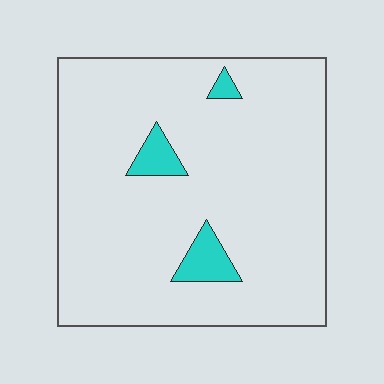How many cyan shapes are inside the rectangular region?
3.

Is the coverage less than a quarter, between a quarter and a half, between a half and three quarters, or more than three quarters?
Less than a quarter.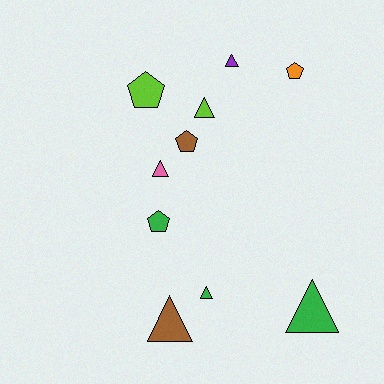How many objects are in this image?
There are 10 objects.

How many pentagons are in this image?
There are 4 pentagons.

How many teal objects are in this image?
There are no teal objects.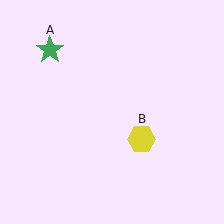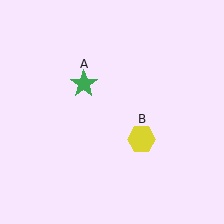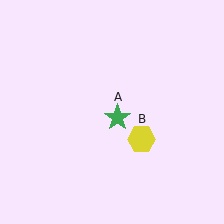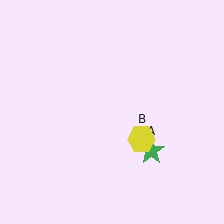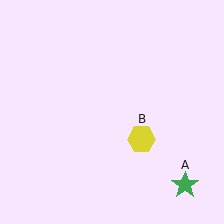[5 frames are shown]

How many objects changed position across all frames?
1 object changed position: green star (object A).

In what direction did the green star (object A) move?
The green star (object A) moved down and to the right.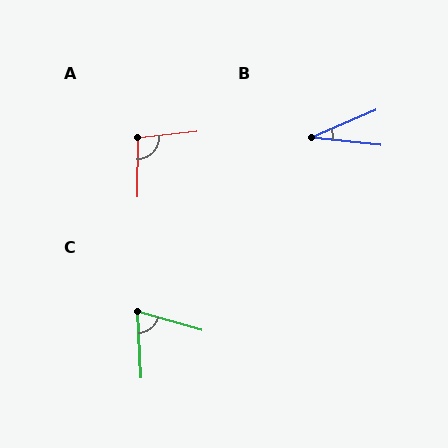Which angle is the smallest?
B, at approximately 29 degrees.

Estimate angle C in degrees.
Approximately 71 degrees.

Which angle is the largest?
A, at approximately 97 degrees.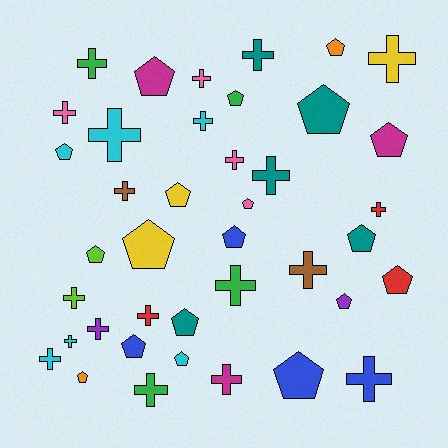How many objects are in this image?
There are 40 objects.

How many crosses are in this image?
There are 21 crosses.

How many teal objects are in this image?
There are 5 teal objects.